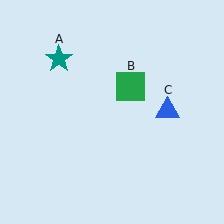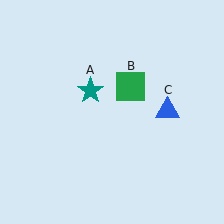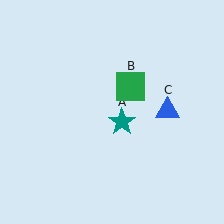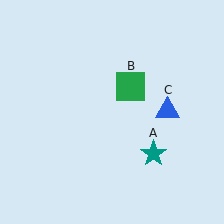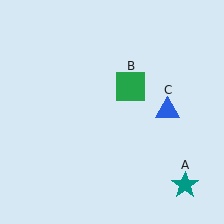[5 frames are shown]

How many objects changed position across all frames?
1 object changed position: teal star (object A).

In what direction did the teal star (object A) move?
The teal star (object A) moved down and to the right.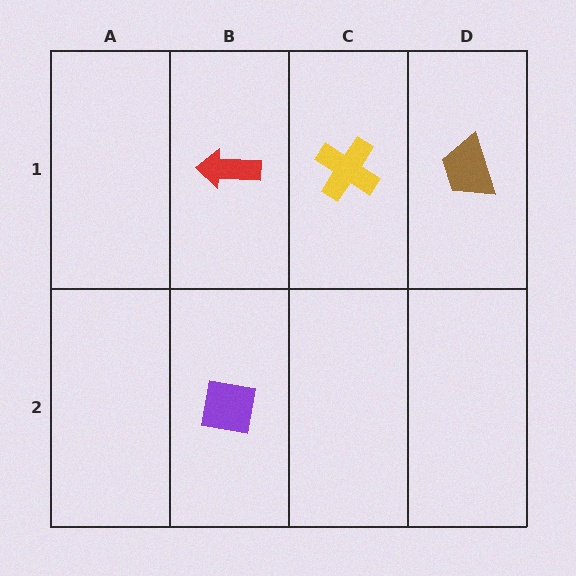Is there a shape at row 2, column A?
No, that cell is empty.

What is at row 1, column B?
A red arrow.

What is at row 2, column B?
A purple square.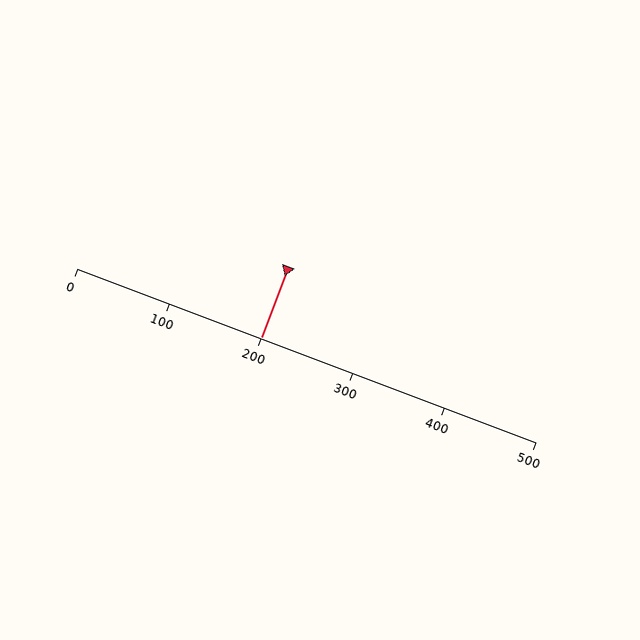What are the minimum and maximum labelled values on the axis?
The axis runs from 0 to 500.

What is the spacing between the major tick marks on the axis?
The major ticks are spaced 100 apart.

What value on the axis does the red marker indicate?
The marker indicates approximately 200.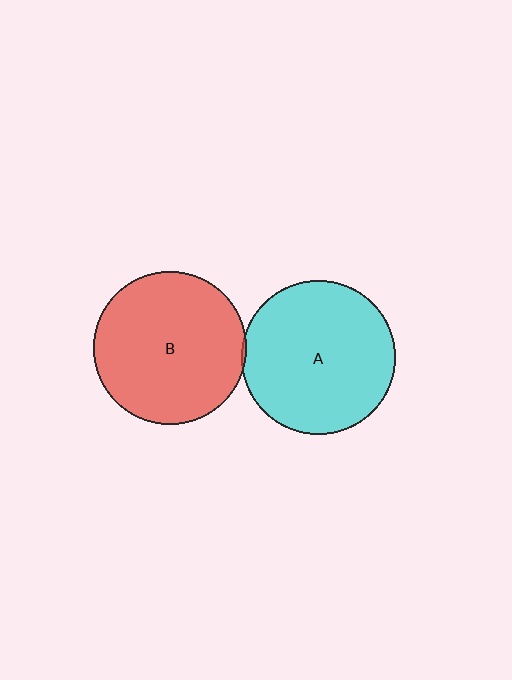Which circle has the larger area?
Circle A (cyan).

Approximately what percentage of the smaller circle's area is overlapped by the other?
Approximately 5%.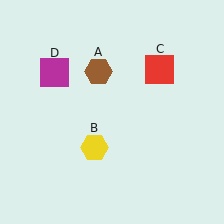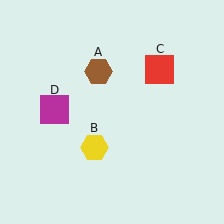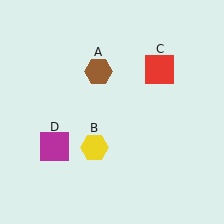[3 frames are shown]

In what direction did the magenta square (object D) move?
The magenta square (object D) moved down.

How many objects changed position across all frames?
1 object changed position: magenta square (object D).